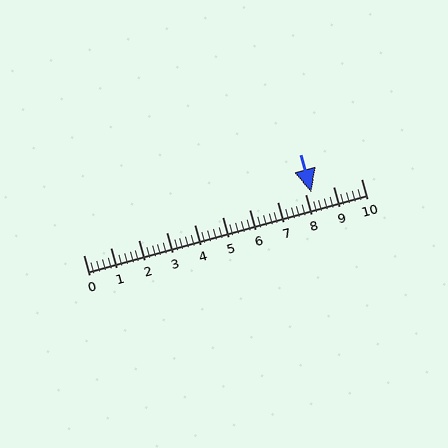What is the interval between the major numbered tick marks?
The major tick marks are spaced 1 units apart.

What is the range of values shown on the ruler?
The ruler shows values from 0 to 10.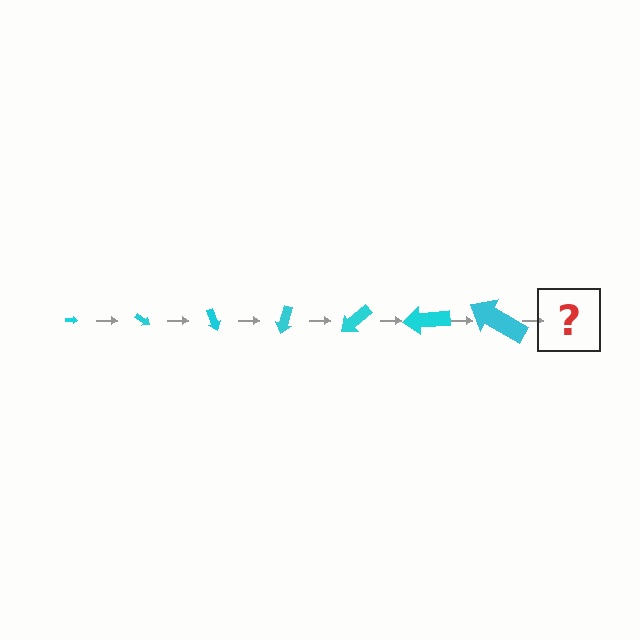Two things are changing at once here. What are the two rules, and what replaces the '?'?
The two rules are that the arrow grows larger each step and it rotates 35 degrees each step. The '?' should be an arrow, larger than the previous one and rotated 245 degrees from the start.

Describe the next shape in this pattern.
It should be an arrow, larger than the previous one and rotated 245 degrees from the start.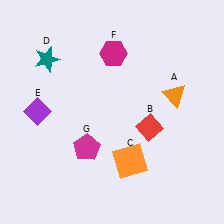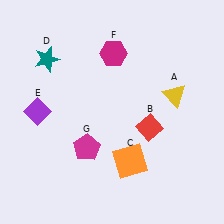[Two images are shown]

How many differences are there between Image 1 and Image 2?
There is 1 difference between the two images.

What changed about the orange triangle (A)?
In Image 1, A is orange. In Image 2, it changed to yellow.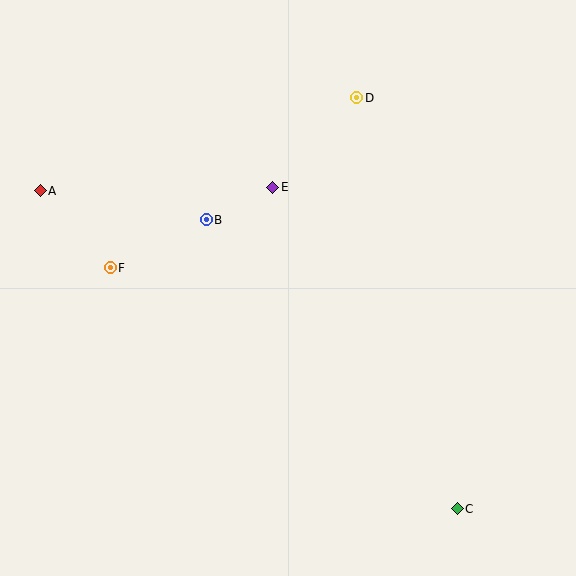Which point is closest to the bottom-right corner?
Point C is closest to the bottom-right corner.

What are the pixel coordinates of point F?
Point F is at (110, 268).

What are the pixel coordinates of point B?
Point B is at (206, 220).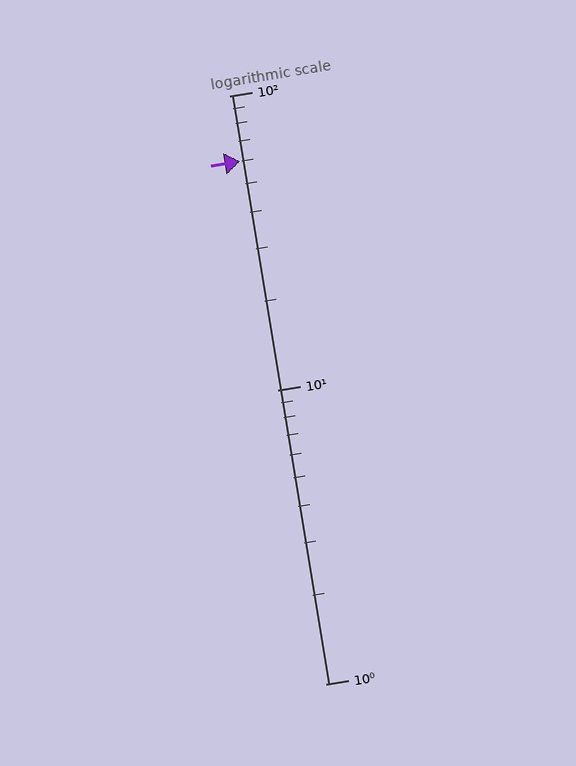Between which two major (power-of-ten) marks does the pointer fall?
The pointer is between 10 and 100.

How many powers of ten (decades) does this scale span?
The scale spans 2 decades, from 1 to 100.